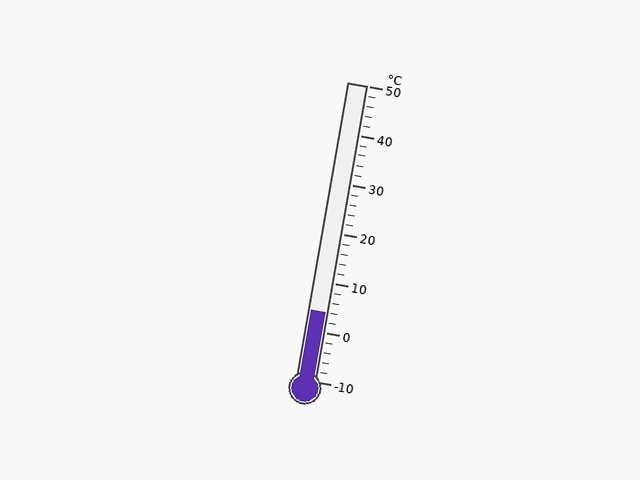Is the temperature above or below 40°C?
The temperature is below 40°C.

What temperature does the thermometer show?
The thermometer shows approximately 4°C.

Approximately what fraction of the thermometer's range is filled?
The thermometer is filled to approximately 25% of its range.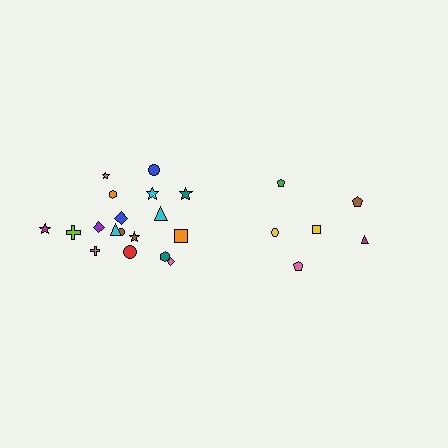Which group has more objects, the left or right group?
The left group.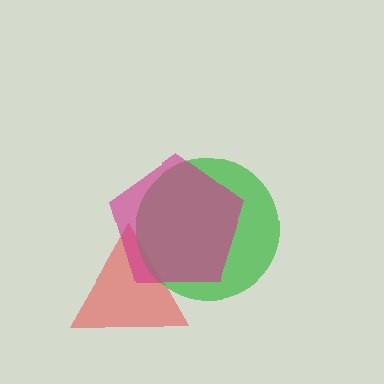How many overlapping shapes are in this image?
There are 3 overlapping shapes in the image.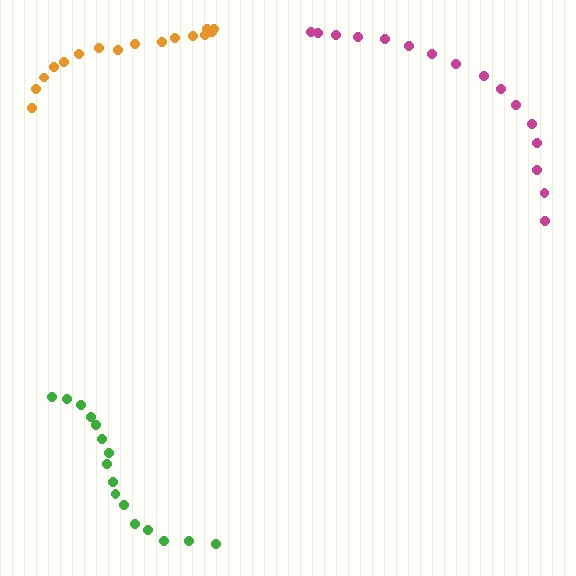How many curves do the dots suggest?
There are 3 distinct paths.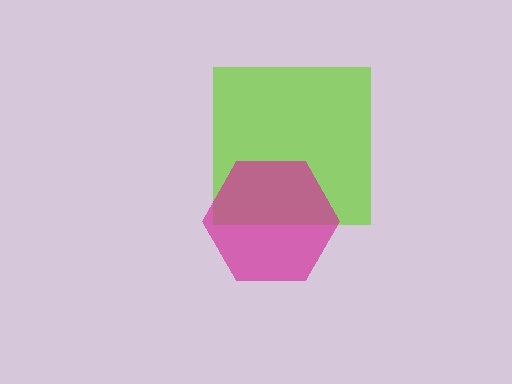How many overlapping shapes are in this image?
There are 2 overlapping shapes in the image.